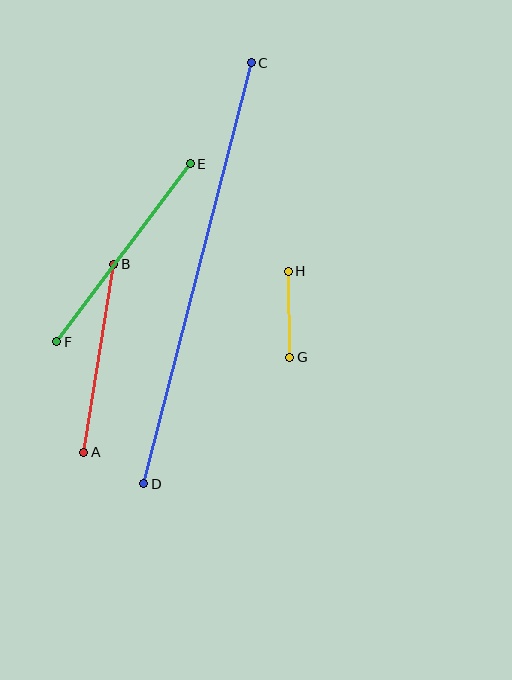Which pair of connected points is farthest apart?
Points C and D are farthest apart.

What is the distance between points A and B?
The distance is approximately 190 pixels.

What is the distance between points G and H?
The distance is approximately 86 pixels.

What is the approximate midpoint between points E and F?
The midpoint is at approximately (124, 253) pixels.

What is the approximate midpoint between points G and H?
The midpoint is at approximately (289, 314) pixels.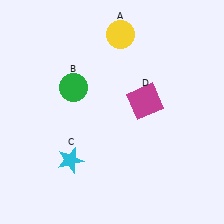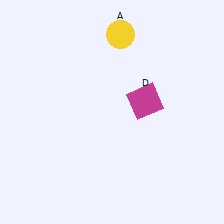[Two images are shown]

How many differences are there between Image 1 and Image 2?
There are 2 differences between the two images.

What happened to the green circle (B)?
The green circle (B) was removed in Image 2. It was in the top-left area of Image 1.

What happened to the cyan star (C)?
The cyan star (C) was removed in Image 2. It was in the bottom-left area of Image 1.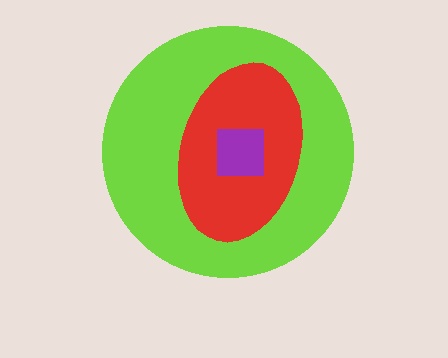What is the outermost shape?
The lime circle.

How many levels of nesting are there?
3.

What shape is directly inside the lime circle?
The red ellipse.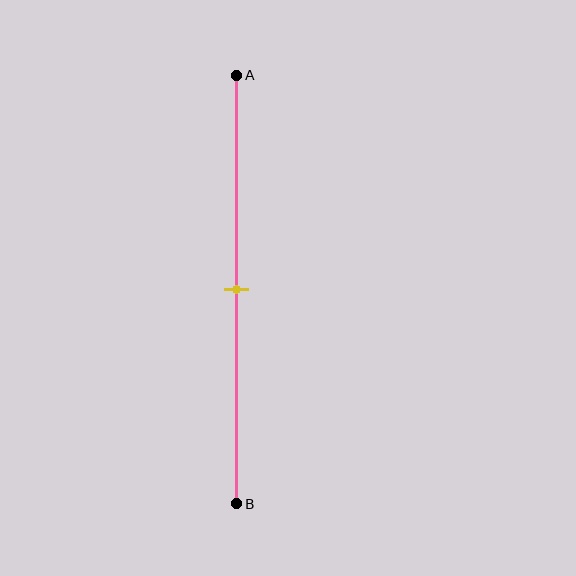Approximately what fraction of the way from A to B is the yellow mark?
The yellow mark is approximately 50% of the way from A to B.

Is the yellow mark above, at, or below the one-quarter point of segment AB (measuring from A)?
The yellow mark is below the one-quarter point of segment AB.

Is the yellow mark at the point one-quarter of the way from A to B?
No, the mark is at about 50% from A, not at the 25% one-quarter point.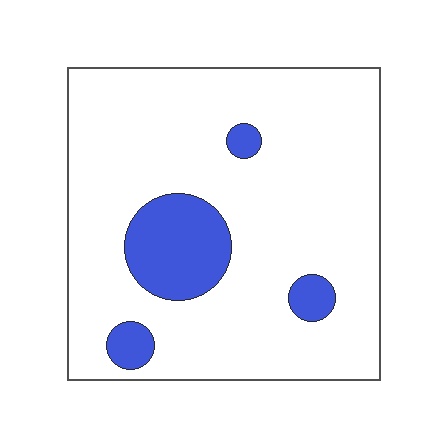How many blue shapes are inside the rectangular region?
4.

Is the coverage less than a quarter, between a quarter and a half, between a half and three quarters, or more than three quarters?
Less than a quarter.